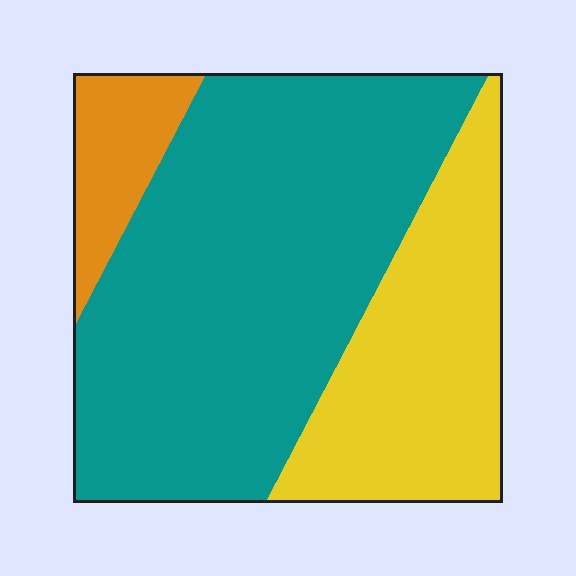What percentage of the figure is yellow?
Yellow covers 29% of the figure.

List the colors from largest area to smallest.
From largest to smallest: teal, yellow, orange.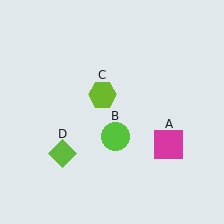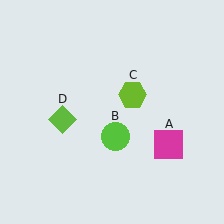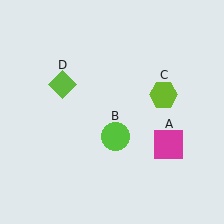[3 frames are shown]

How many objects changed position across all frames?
2 objects changed position: lime hexagon (object C), lime diamond (object D).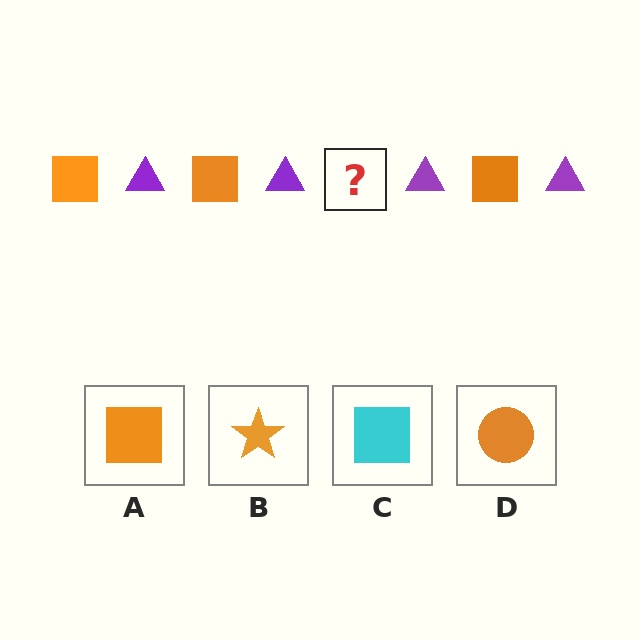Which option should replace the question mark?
Option A.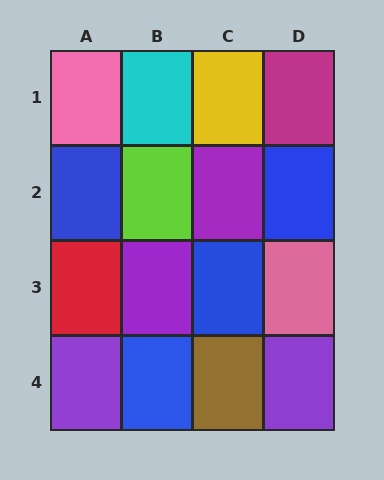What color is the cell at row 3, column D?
Pink.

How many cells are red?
1 cell is red.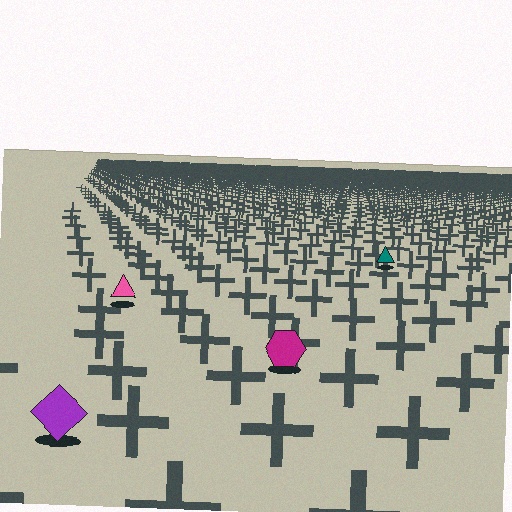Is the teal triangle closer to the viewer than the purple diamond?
No. The purple diamond is closer — you can tell from the texture gradient: the ground texture is coarser near it.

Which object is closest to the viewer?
The purple diamond is closest. The texture marks near it are larger and more spread out.